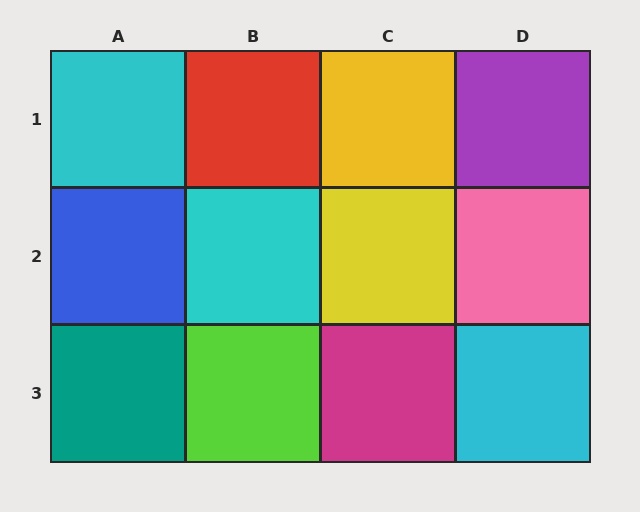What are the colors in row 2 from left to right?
Blue, cyan, yellow, pink.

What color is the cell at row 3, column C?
Magenta.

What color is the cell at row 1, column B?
Red.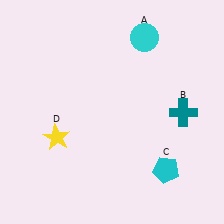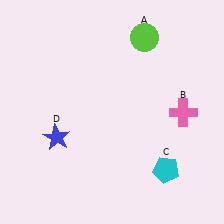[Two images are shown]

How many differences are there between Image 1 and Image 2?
There are 3 differences between the two images.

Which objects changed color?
A changed from cyan to lime. B changed from teal to pink. D changed from yellow to blue.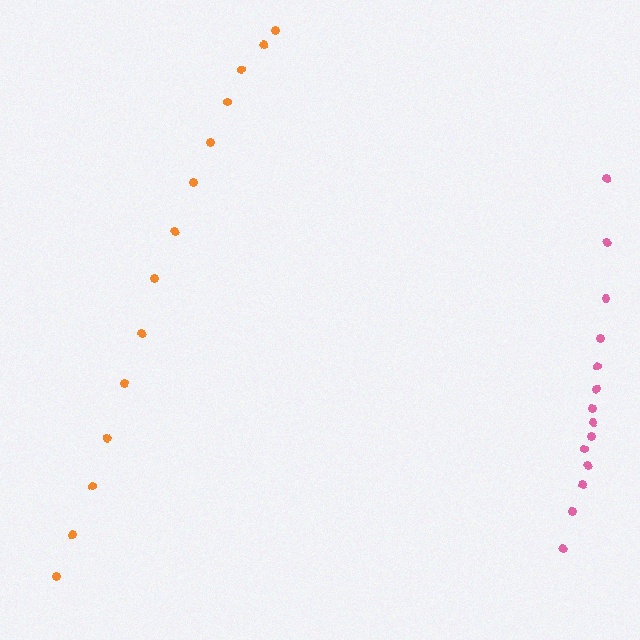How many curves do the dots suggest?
There are 2 distinct paths.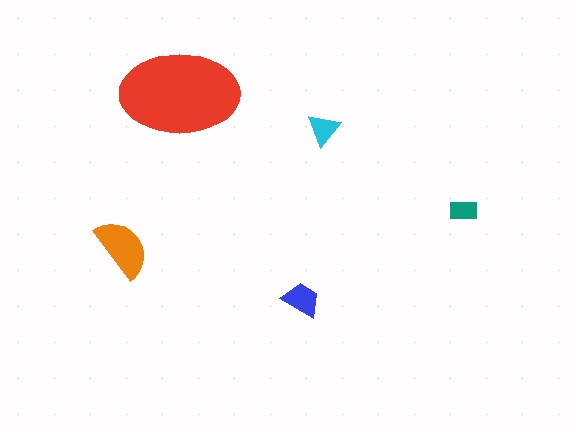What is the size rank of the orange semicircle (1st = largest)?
2nd.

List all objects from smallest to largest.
The teal rectangle, the cyan triangle, the blue trapezoid, the orange semicircle, the red ellipse.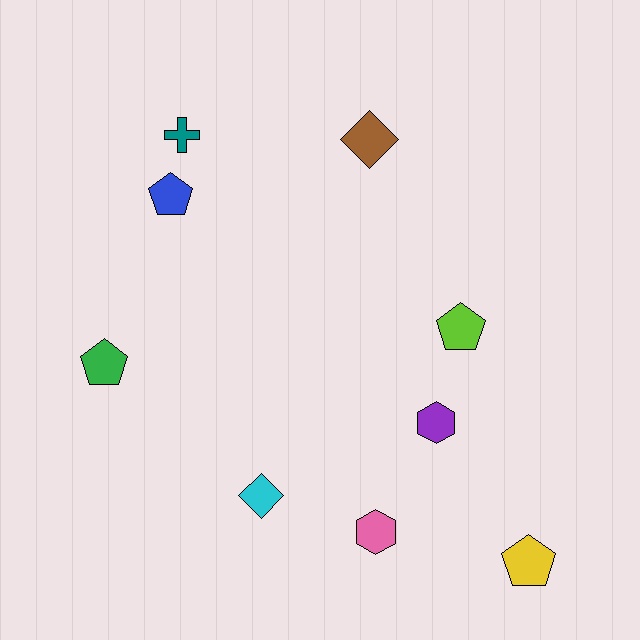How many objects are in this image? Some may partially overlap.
There are 9 objects.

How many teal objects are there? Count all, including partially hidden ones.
There is 1 teal object.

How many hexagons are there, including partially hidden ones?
There are 2 hexagons.